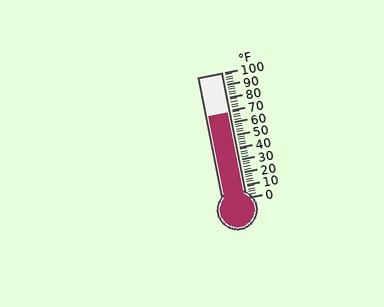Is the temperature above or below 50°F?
The temperature is above 50°F.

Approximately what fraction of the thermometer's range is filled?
The thermometer is filled to approximately 70% of its range.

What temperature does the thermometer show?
The thermometer shows approximately 68°F.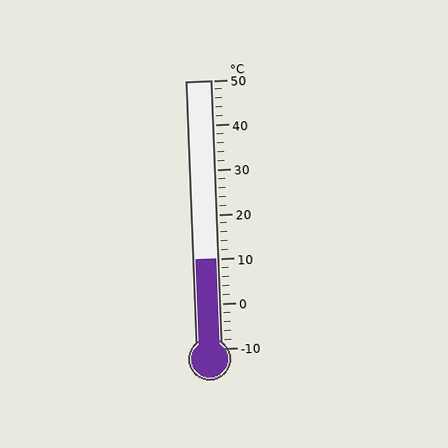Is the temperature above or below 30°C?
The temperature is below 30°C.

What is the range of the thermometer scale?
The thermometer scale ranges from -10°C to 50°C.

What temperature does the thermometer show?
The thermometer shows approximately 10°C.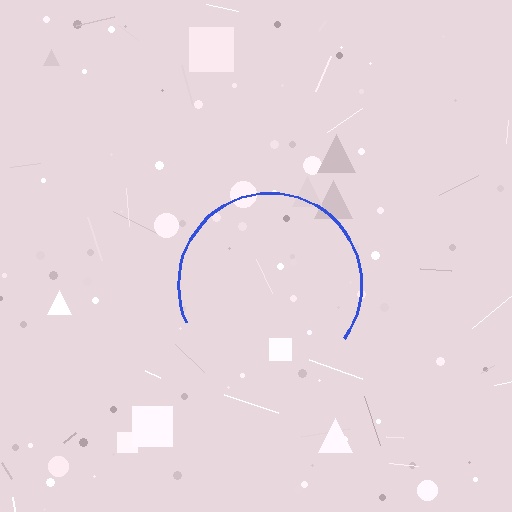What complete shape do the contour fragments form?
The contour fragments form a circle.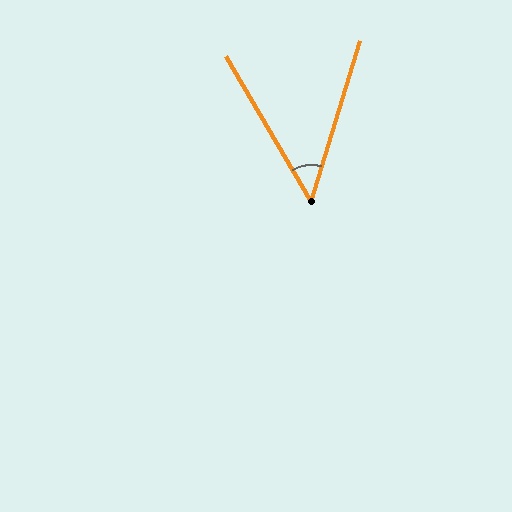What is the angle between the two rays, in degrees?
Approximately 47 degrees.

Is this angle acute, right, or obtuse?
It is acute.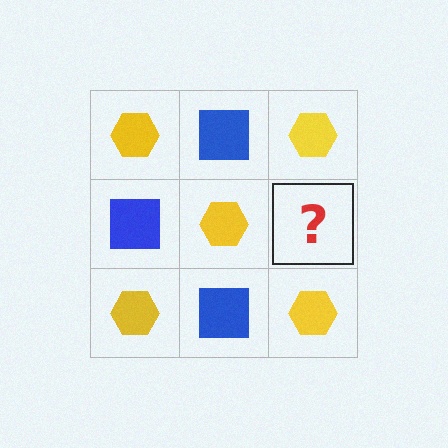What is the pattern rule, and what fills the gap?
The rule is that it alternates yellow hexagon and blue square in a checkerboard pattern. The gap should be filled with a blue square.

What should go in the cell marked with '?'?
The missing cell should contain a blue square.